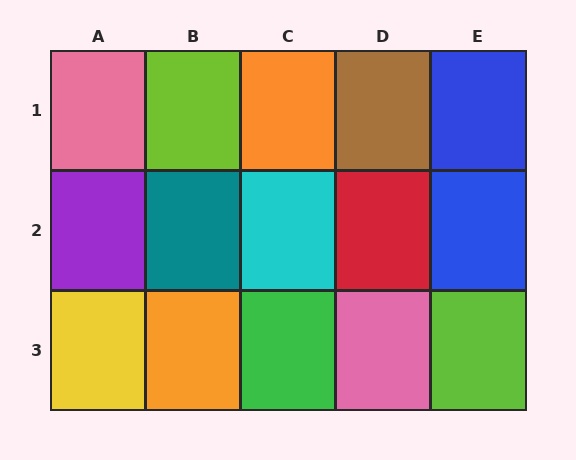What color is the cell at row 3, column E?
Lime.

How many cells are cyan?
1 cell is cyan.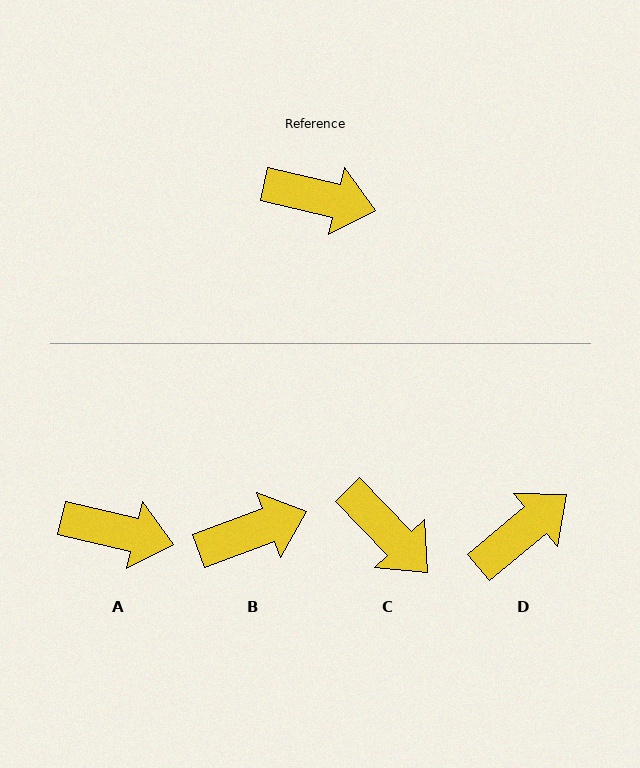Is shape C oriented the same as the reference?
No, it is off by about 32 degrees.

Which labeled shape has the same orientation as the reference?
A.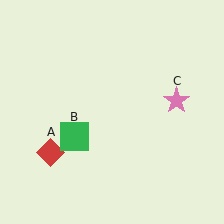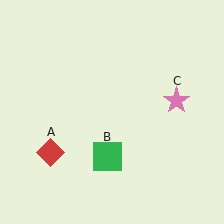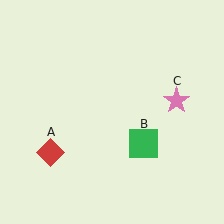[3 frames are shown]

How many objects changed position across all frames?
1 object changed position: green square (object B).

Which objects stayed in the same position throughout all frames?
Red diamond (object A) and pink star (object C) remained stationary.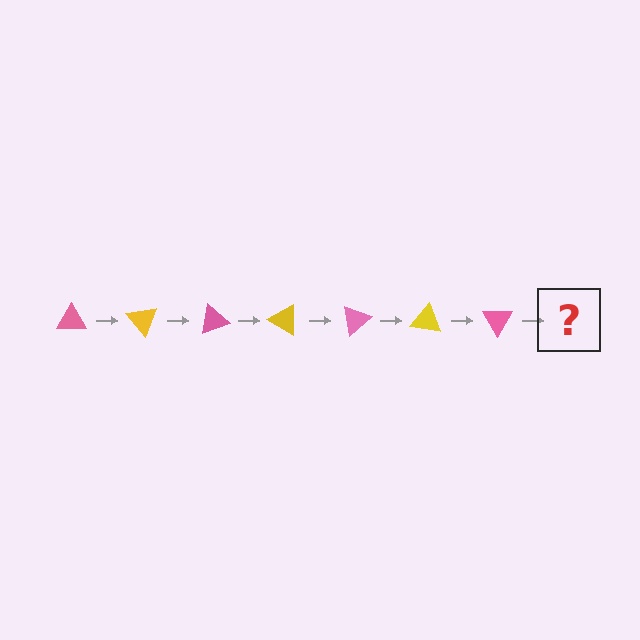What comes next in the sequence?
The next element should be a yellow triangle, rotated 350 degrees from the start.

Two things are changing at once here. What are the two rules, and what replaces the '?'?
The two rules are that it rotates 50 degrees each step and the color cycles through pink and yellow. The '?' should be a yellow triangle, rotated 350 degrees from the start.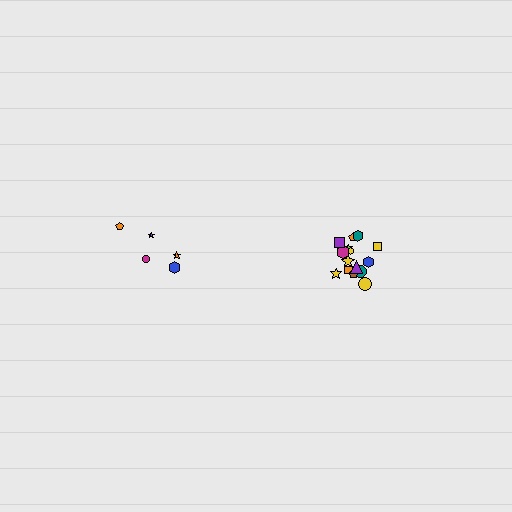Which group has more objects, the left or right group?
The right group.